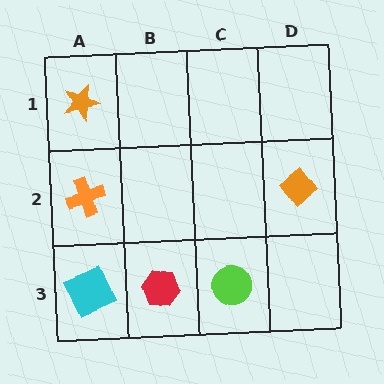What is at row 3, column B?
A red hexagon.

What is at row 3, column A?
A cyan square.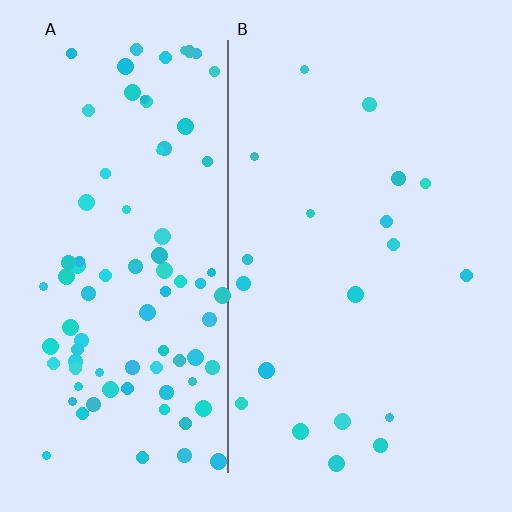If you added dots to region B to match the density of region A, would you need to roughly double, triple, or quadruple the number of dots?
Approximately quadruple.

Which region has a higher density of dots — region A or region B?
A (the left).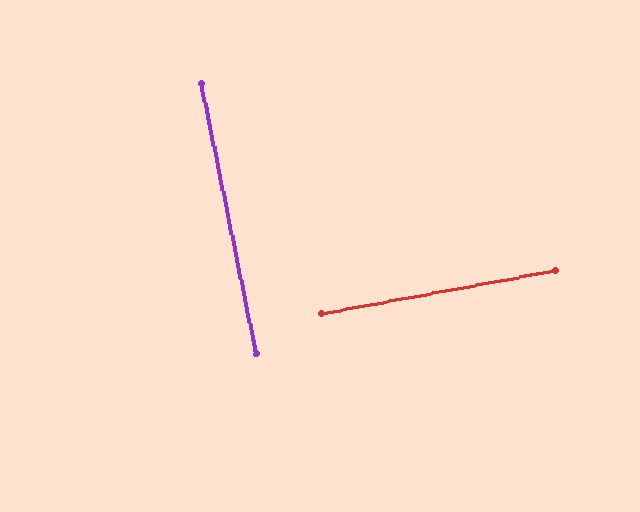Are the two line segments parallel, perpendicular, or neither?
Perpendicular — they meet at approximately 89°.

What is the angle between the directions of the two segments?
Approximately 89 degrees.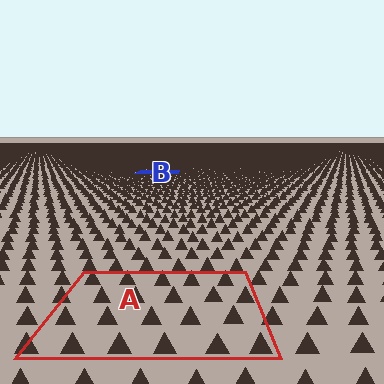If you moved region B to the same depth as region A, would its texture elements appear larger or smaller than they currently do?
They would appear larger. At a closer depth, the same texture elements are projected at a bigger on-screen size.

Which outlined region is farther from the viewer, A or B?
Region B is farther from the viewer — the texture elements inside it appear smaller and more densely packed.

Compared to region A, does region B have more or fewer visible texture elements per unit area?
Region B has more texture elements per unit area — they are packed more densely because it is farther away.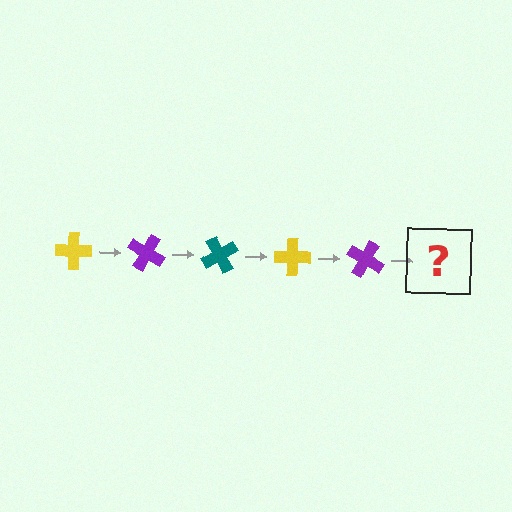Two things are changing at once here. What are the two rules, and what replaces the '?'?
The two rules are that it rotates 30 degrees each step and the color cycles through yellow, purple, and teal. The '?' should be a teal cross, rotated 150 degrees from the start.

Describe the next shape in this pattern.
It should be a teal cross, rotated 150 degrees from the start.